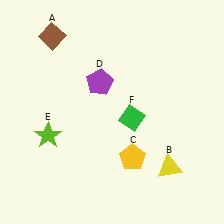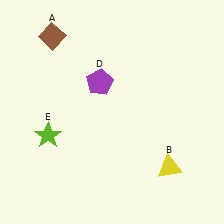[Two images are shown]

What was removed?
The green diamond (F), the yellow pentagon (C) were removed in Image 2.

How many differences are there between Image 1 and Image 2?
There are 2 differences between the two images.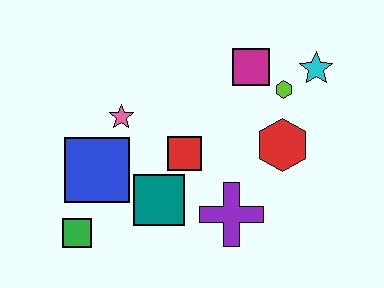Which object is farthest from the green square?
The cyan star is farthest from the green square.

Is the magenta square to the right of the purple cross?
Yes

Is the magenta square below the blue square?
No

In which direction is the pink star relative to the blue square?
The pink star is above the blue square.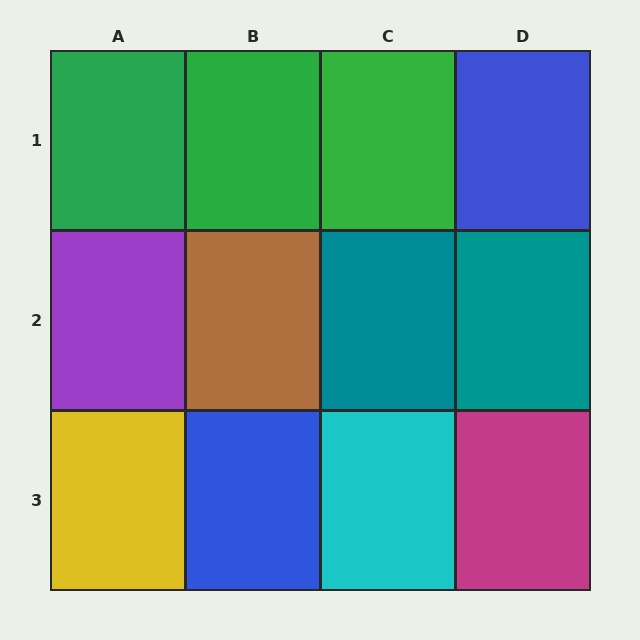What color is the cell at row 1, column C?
Green.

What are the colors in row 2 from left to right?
Purple, brown, teal, teal.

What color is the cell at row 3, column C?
Cyan.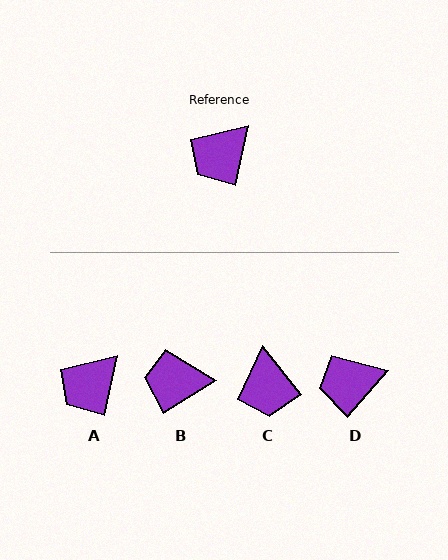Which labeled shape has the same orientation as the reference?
A.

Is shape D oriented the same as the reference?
No, it is off by about 29 degrees.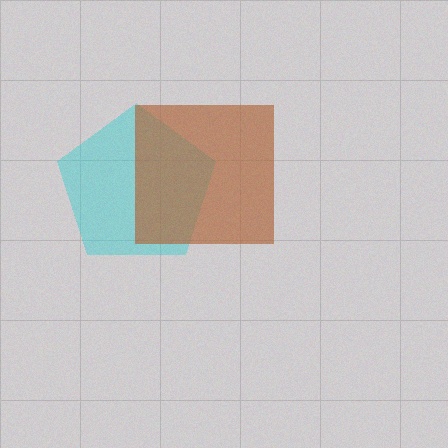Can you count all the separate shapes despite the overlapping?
Yes, there are 2 separate shapes.